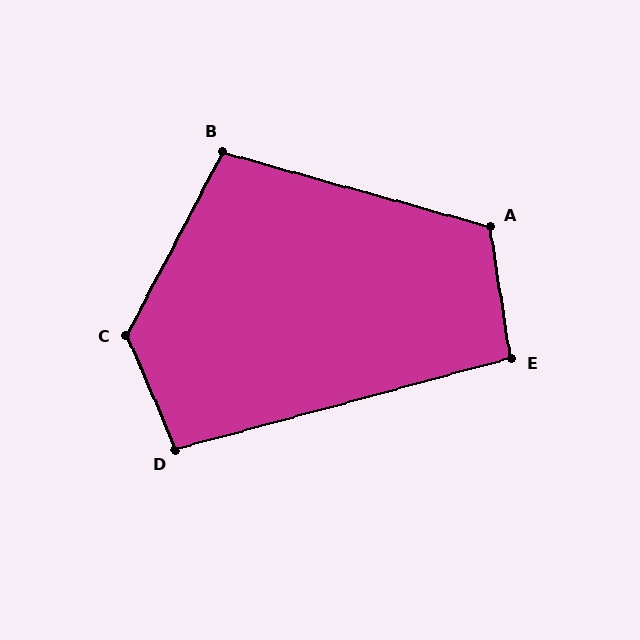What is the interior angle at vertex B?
Approximately 102 degrees (obtuse).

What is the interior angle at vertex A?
Approximately 114 degrees (obtuse).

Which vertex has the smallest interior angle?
E, at approximately 97 degrees.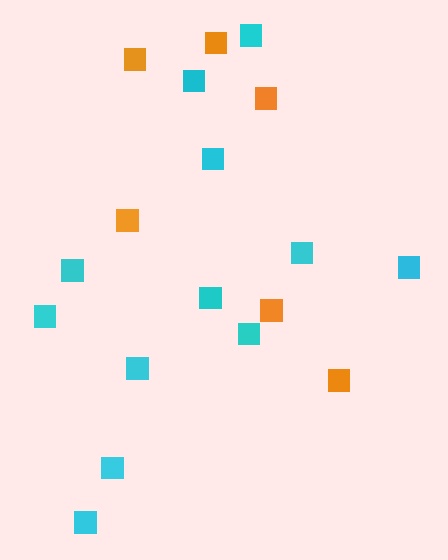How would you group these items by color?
There are 2 groups: one group of cyan squares (12) and one group of orange squares (6).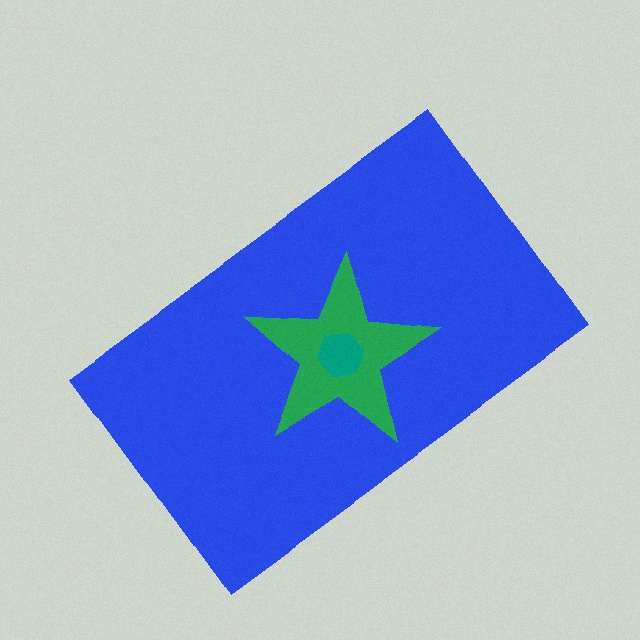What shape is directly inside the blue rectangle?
The green star.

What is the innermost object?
The teal hexagon.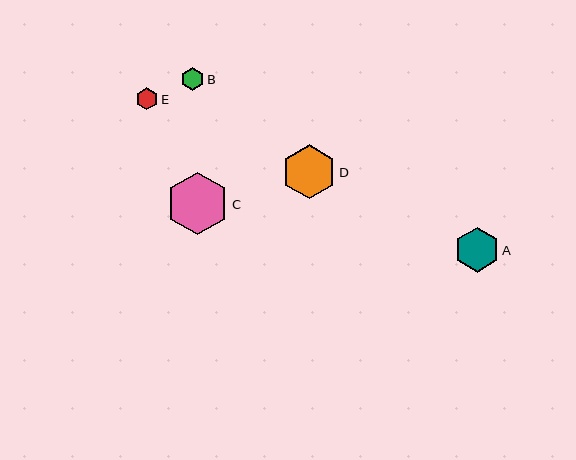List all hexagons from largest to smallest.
From largest to smallest: C, D, A, B, E.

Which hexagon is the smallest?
Hexagon E is the smallest with a size of approximately 22 pixels.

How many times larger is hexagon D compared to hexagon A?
Hexagon D is approximately 1.2 times the size of hexagon A.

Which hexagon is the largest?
Hexagon C is the largest with a size of approximately 63 pixels.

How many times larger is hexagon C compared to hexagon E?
Hexagon C is approximately 2.9 times the size of hexagon E.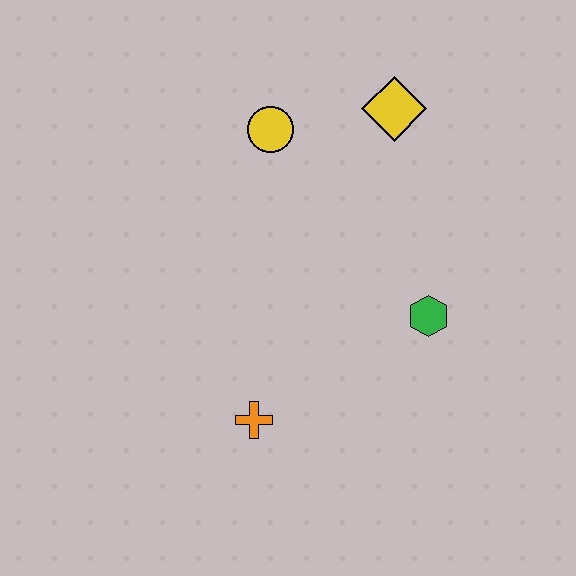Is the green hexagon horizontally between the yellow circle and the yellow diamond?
No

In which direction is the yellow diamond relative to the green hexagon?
The yellow diamond is above the green hexagon.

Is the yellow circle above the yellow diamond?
No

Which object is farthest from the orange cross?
The yellow diamond is farthest from the orange cross.